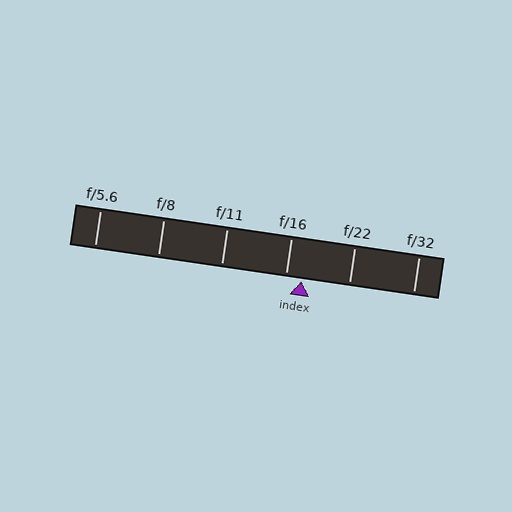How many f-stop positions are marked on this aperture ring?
There are 6 f-stop positions marked.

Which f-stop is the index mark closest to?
The index mark is closest to f/16.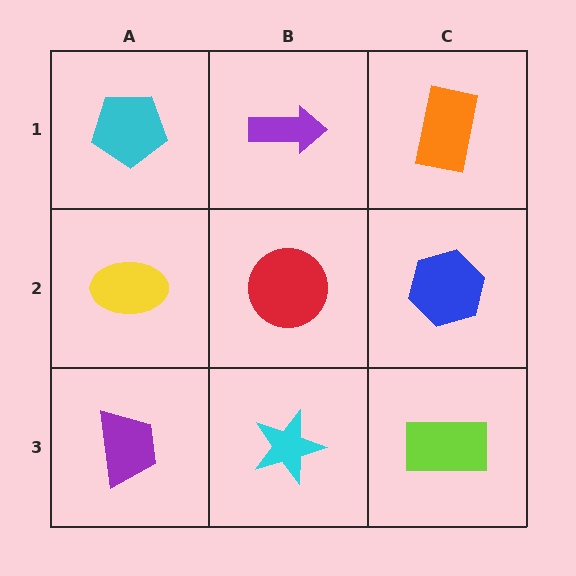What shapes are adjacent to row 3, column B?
A red circle (row 2, column B), a purple trapezoid (row 3, column A), a lime rectangle (row 3, column C).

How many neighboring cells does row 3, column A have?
2.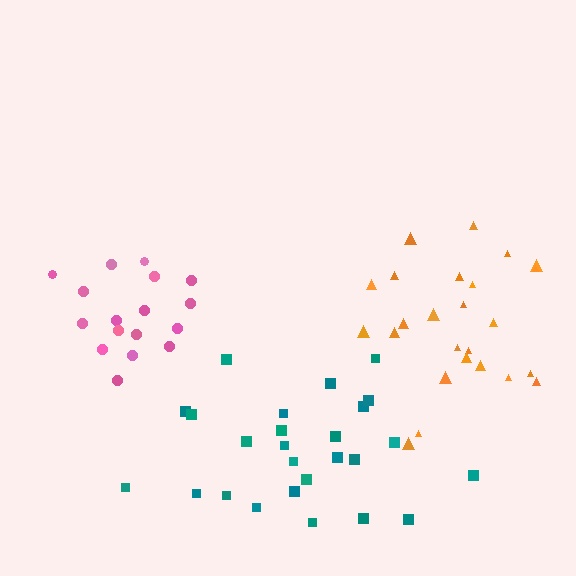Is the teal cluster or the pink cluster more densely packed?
Pink.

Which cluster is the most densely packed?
Pink.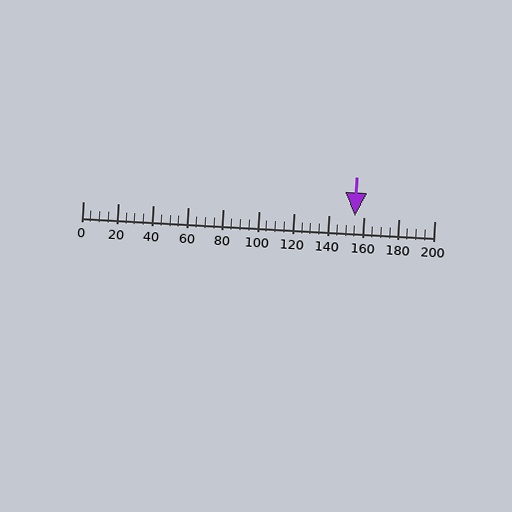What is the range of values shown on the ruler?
The ruler shows values from 0 to 200.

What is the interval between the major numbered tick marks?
The major tick marks are spaced 20 units apart.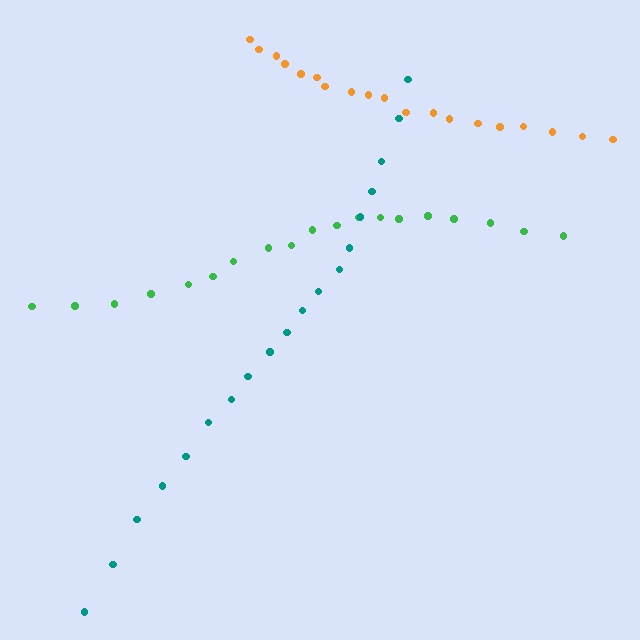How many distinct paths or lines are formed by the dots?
There are 3 distinct paths.